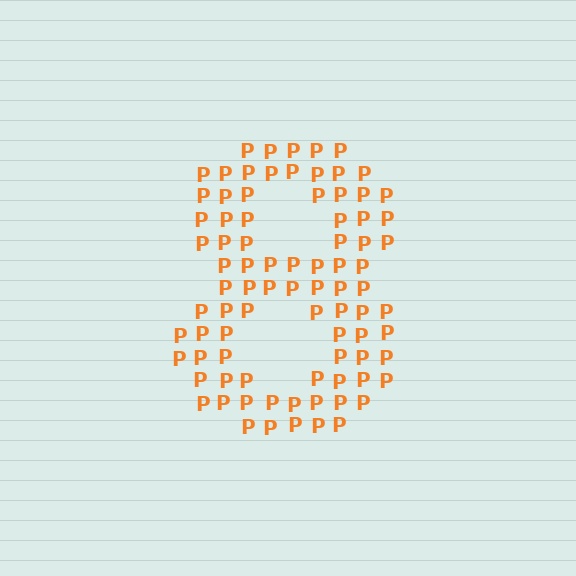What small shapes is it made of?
It is made of small letter P's.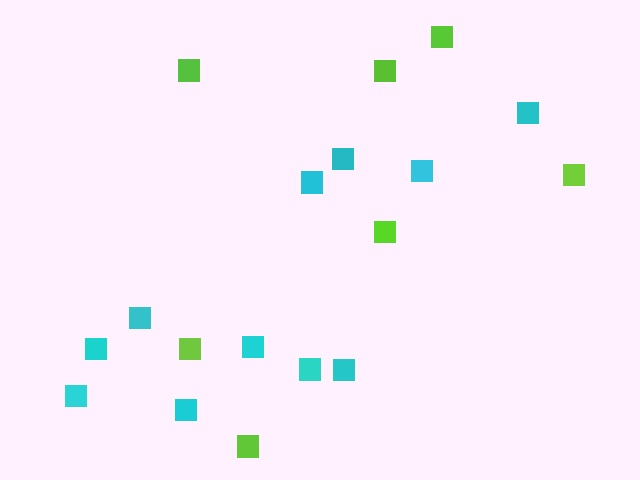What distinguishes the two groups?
There are 2 groups: one group of lime squares (7) and one group of cyan squares (11).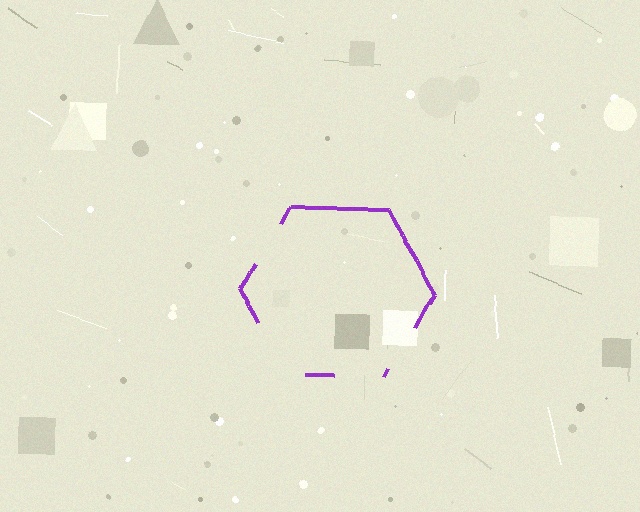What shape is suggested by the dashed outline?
The dashed outline suggests a hexagon.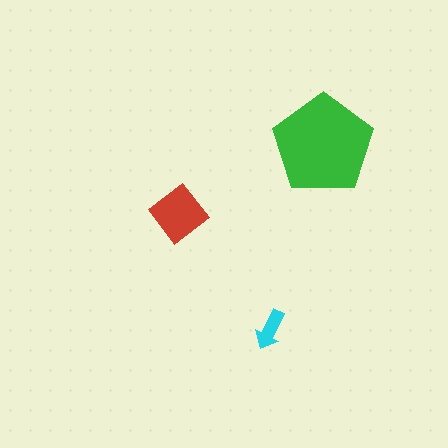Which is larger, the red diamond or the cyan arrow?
The red diamond.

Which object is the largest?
The green pentagon.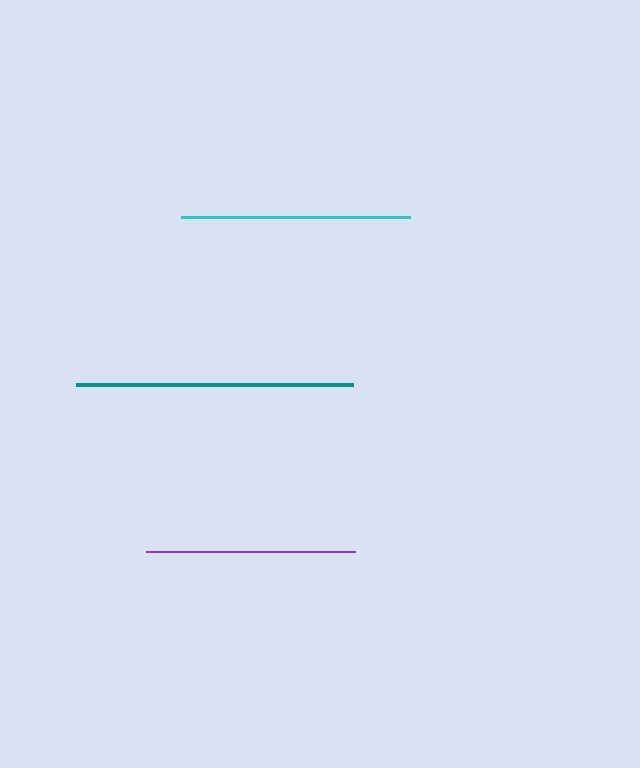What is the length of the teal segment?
The teal segment is approximately 277 pixels long.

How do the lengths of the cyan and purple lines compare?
The cyan and purple lines are approximately the same length.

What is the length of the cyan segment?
The cyan segment is approximately 228 pixels long.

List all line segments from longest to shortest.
From longest to shortest: teal, cyan, purple.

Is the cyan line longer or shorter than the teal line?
The teal line is longer than the cyan line.